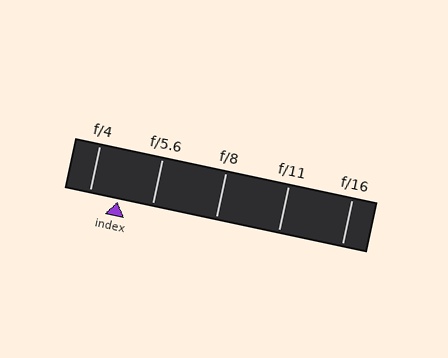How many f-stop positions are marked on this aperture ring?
There are 5 f-stop positions marked.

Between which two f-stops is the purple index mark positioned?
The index mark is between f/4 and f/5.6.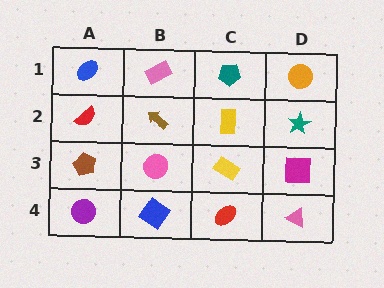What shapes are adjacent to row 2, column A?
A blue ellipse (row 1, column A), a brown pentagon (row 3, column A), a brown arrow (row 2, column B).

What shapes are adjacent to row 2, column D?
An orange circle (row 1, column D), a magenta square (row 3, column D), a yellow rectangle (row 2, column C).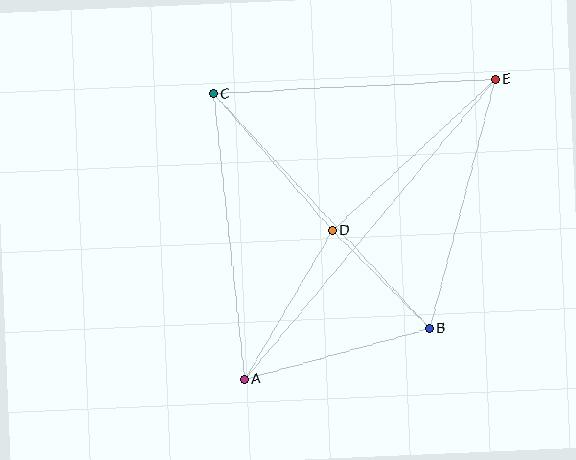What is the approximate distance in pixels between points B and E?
The distance between B and E is approximately 257 pixels.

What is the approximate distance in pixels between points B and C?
The distance between B and C is approximately 319 pixels.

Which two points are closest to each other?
Points B and D are closest to each other.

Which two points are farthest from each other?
Points A and E are farthest from each other.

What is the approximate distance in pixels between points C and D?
The distance between C and D is approximately 181 pixels.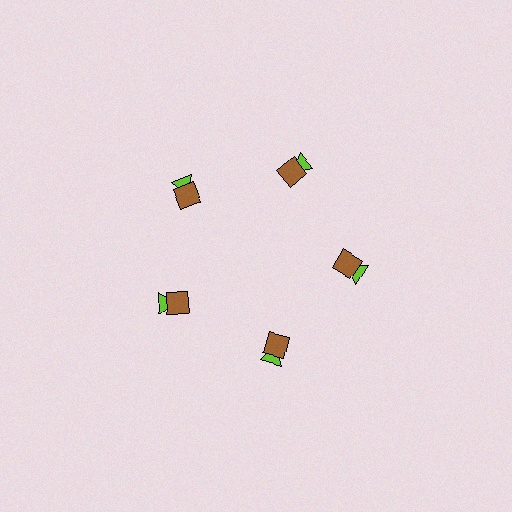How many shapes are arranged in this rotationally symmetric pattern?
There are 10 shapes, arranged in 5 groups of 2.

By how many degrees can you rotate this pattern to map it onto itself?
The pattern maps onto itself every 72 degrees of rotation.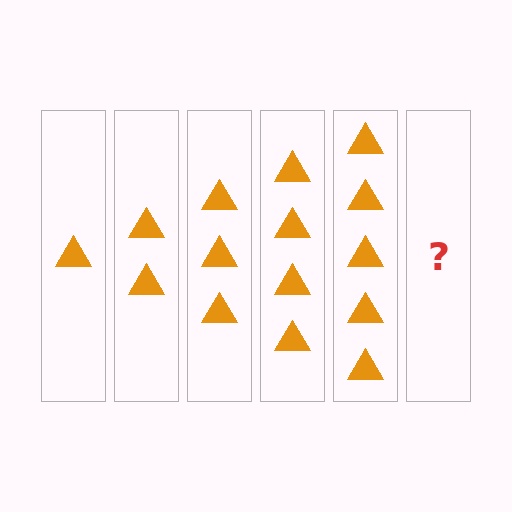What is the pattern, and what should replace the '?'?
The pattern is that each step adds one more triangle. The '?' should be 6 triangles.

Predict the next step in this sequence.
The next step is 6 triangles.